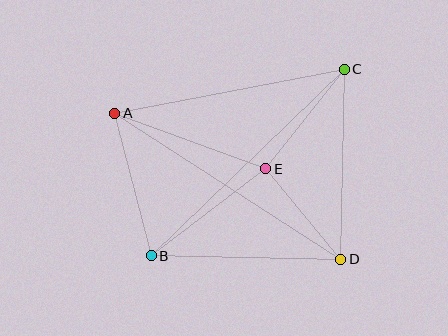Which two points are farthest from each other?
Points A and D are farthest from each other.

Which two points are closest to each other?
Points D and E are closest to each other.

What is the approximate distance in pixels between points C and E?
The distance between C and E is approximately 127 pixels.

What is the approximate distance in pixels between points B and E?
The distance between B and E is approximately 144 pixels.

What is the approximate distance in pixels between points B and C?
The distance between B and C is approximately 269 pixels.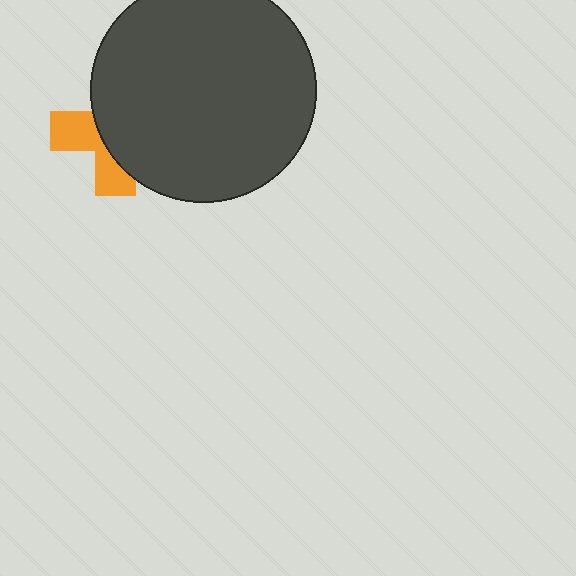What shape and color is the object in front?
The object in front is a dark gray circle.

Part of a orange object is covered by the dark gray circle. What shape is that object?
It is a cross.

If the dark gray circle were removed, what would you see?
You would see the complete orange cross.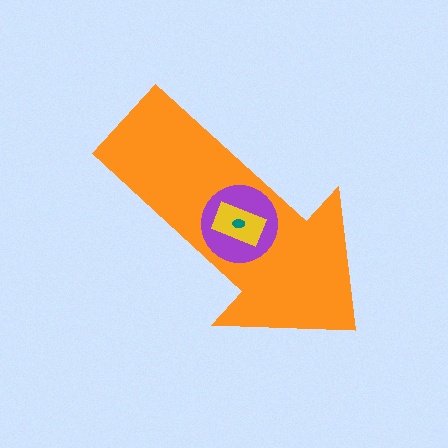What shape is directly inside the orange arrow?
The purple circle.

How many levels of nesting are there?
4.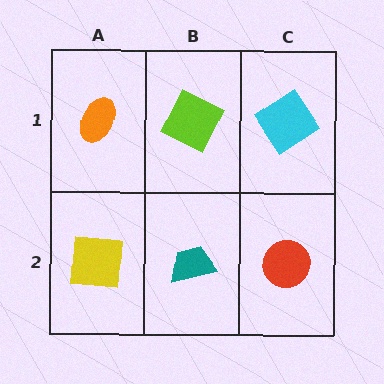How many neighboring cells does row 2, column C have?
2.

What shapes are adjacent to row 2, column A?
An orange ellipse (row 1, column A), a teal trapezoid (row 2, column B).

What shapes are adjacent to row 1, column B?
A teal trapezoid (row 2, column B), an orange ellipse (row 1, column A), a cyan diamond (row 1, column C).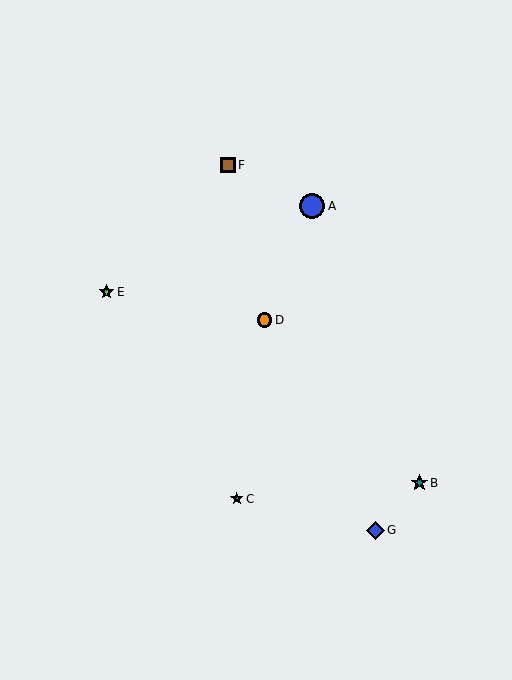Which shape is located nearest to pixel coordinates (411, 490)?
The teal star (labeled B) at (419, 483) is nearest to that location.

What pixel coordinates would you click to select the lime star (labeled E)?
Click at (106, 292) to select the lime star E.